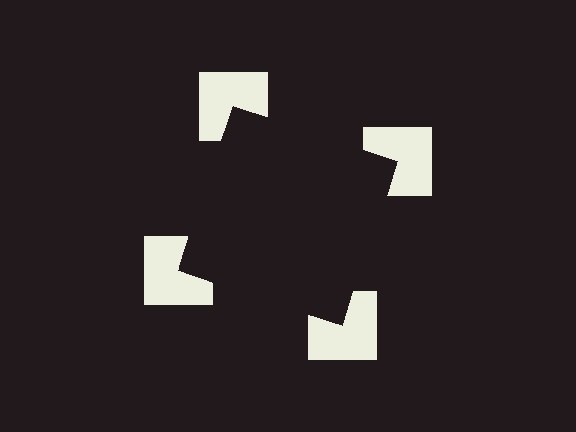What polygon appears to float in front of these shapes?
An illusory square — its edges are inferred from the aligned wedge cuts in the notched squares, not physically drawn.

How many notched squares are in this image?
There are 4 — one at each vertex of the illusory square.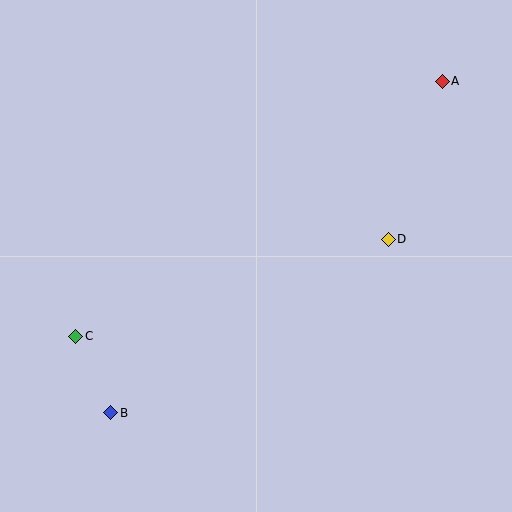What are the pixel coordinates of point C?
Point C is at (76, 336).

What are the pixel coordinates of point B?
Point B is at (111, 413).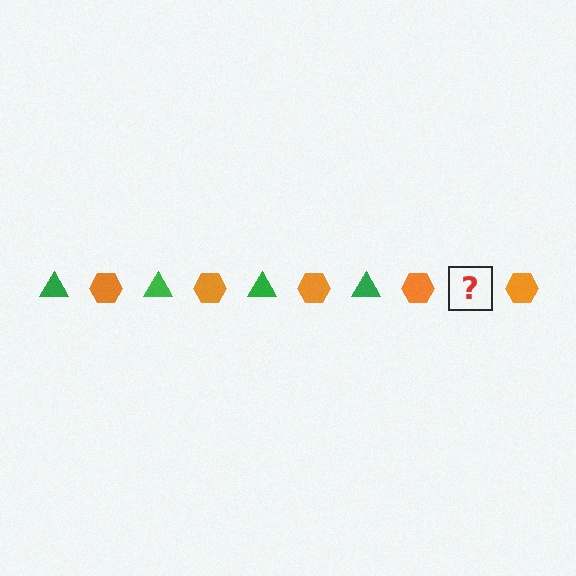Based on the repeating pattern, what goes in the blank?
The blank should be a green triangle.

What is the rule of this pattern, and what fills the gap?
The rule is that the pattern alternates between green triangle and orange hexagon. The gap should be filled with a green triangle.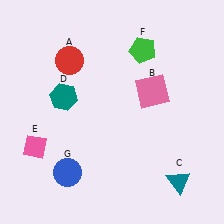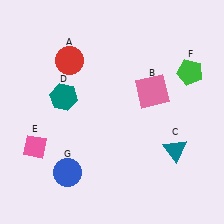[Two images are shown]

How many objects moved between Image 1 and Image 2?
2 objects moved between the two images.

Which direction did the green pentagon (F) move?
The green pentagon (F) moved right.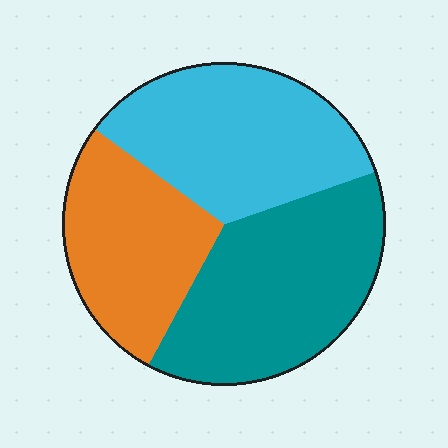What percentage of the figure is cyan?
Cyan takes up about one third (1/3) of the figure.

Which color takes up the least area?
Orange, at roughly 25%.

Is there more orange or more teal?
Teal.